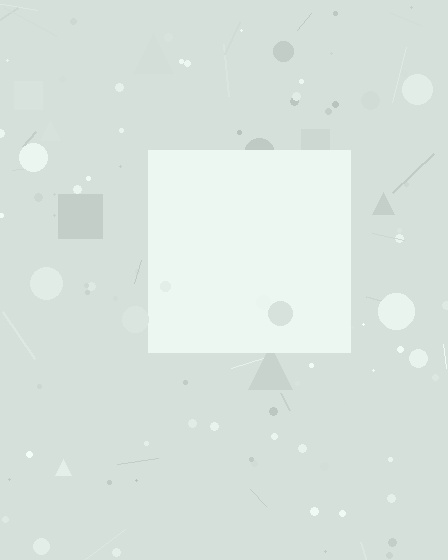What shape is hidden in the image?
A square is hidden in the image.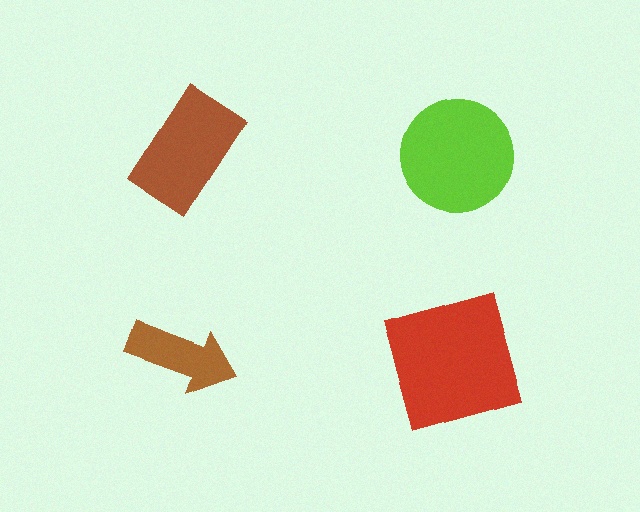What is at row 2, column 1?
A brown arrow.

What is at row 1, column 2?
A lime circle.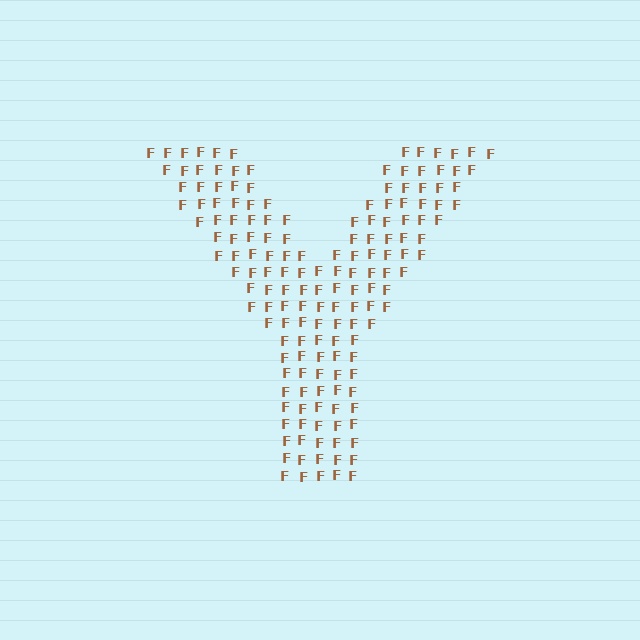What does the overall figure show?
The overall figure shows the letter Y.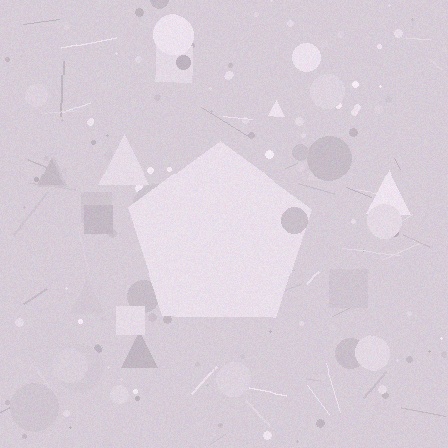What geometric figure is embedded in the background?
A pentagon is embedded in the background.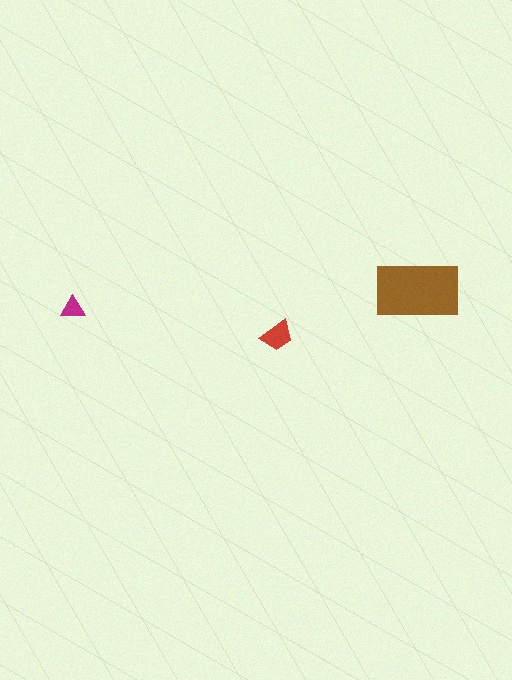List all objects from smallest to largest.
The magenta triangle, the red trapezoid, the brown rectangle.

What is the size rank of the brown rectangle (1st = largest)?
1st.